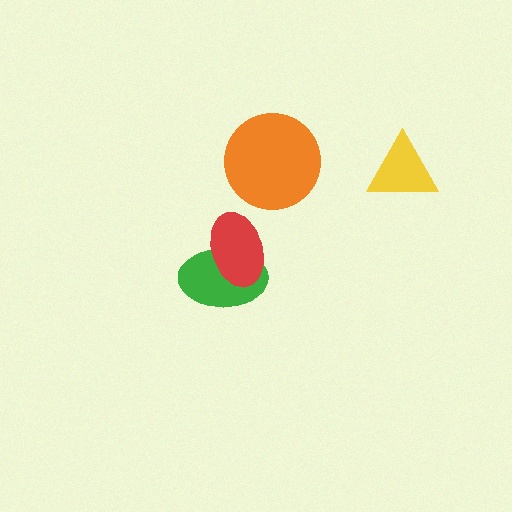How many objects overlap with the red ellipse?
1 object overlaps with the red ellipse.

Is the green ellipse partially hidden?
Yes, it is partially covered by another shape.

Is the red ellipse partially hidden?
No, no other shape covers it.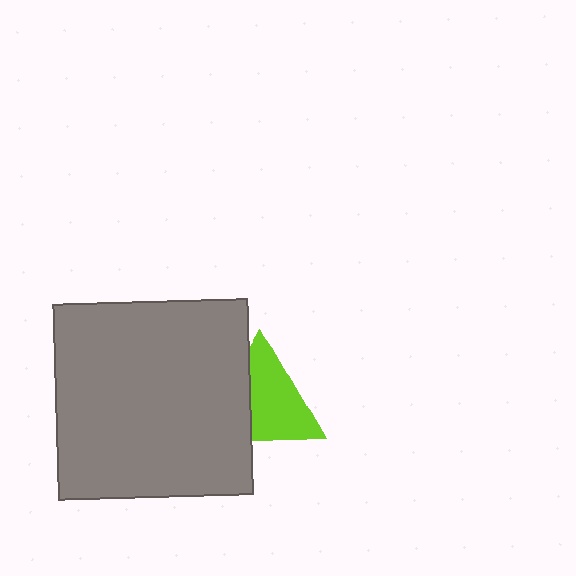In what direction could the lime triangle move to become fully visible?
The lime triangle could move right. That would shift it out from behind the gray square entirely.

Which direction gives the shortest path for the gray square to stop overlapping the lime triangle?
Moving left gives the shortest separation.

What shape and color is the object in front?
The object in front is a gray square.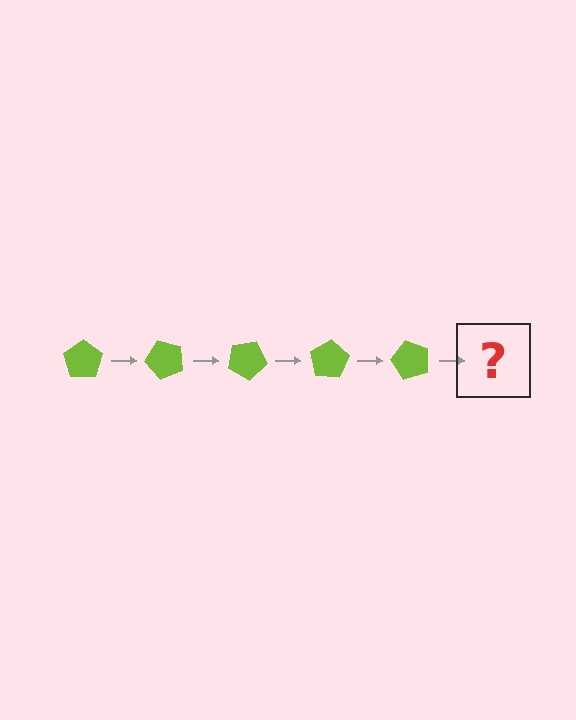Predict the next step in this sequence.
The next step is a lime pentagon rotated 250 degrees.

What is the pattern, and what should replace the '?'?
The pattern is that the pentagon rotates 50 degrees each step. The '?' should be a lime pentagon rotated 250 degrees.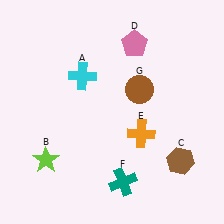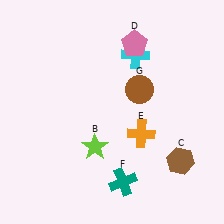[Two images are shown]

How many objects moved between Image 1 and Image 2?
2 objects moved between the two images.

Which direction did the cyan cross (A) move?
The cyan cross (A) moved right.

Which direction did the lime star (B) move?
The lime star (B) moved right.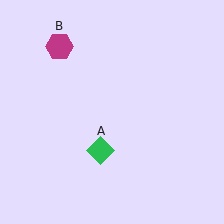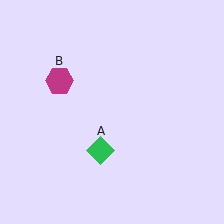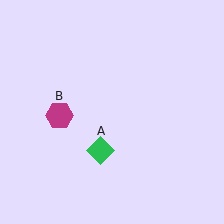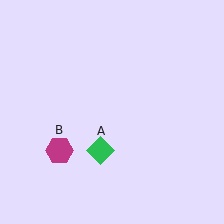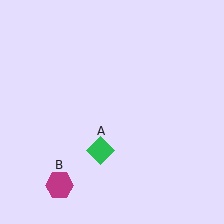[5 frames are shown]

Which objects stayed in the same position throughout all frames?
Green diamond (object A) remained stationary.